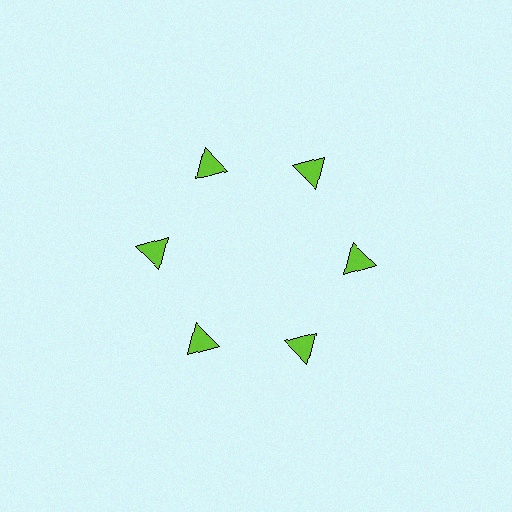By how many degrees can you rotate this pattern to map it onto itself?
The pattern maps onto itself every 60 degrees of rotation.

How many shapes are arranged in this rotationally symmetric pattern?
There are 6 shapes, arranged in 6 groups of 1.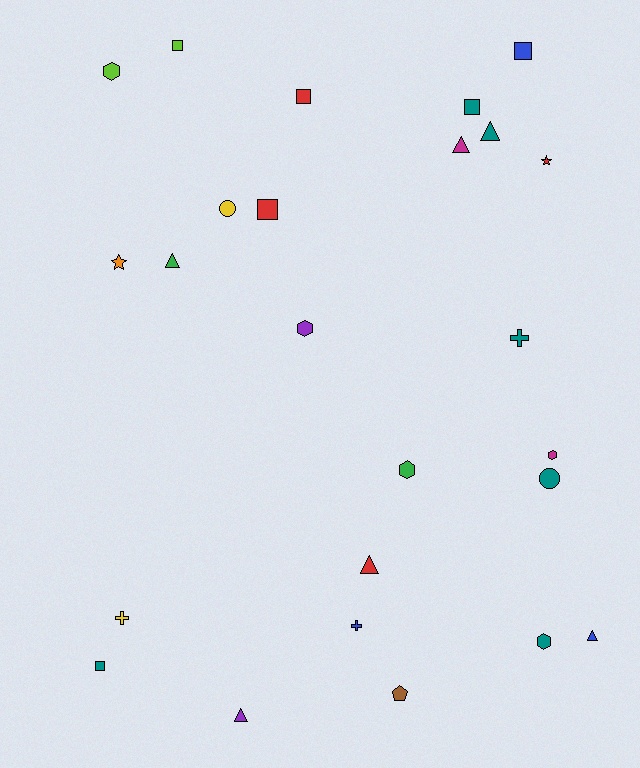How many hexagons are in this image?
There are 5 hexagons.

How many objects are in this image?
There are 25 objects.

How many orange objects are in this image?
There is 1 orange object.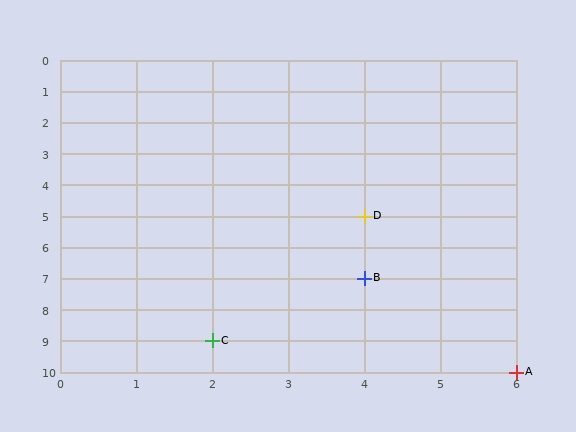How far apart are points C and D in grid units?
Points C and D are 2 columns and 4 rows apart (about 4.5 grid units diagonally).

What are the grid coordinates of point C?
Point C is at grid coordinates (2, 9).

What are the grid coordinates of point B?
Point B is at grid coordinates (4, 7).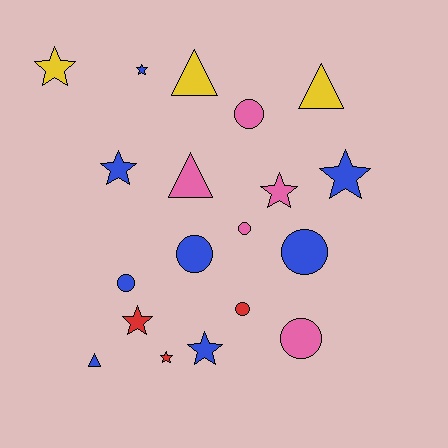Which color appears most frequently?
Blue, with 8 objects.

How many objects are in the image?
There are 19 objects.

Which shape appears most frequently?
Star, with 8 objects.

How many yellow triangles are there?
There are 2 yellow triangles.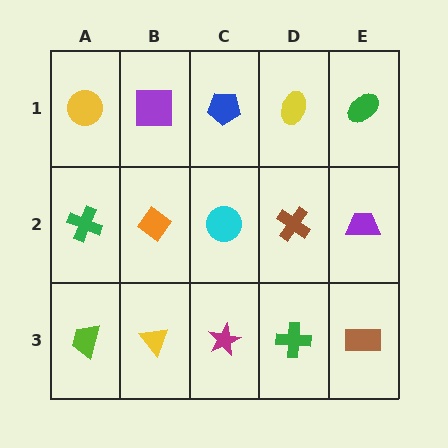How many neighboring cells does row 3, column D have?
3.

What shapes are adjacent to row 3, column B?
An orange diamond (row 2, column B), a lime trapezoid (row 3, column A), a magenta star (row 3, column C).